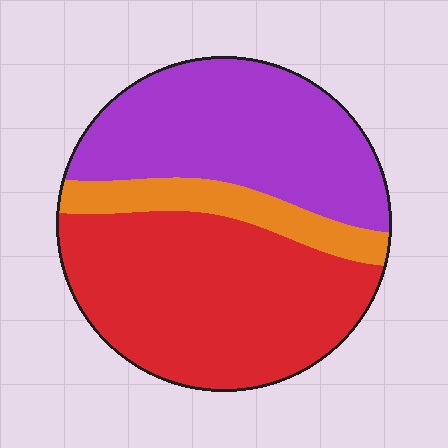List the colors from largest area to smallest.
From largest to smallest: red, purple, orange.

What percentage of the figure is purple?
Purple takes up between a quarter and a half of the figure.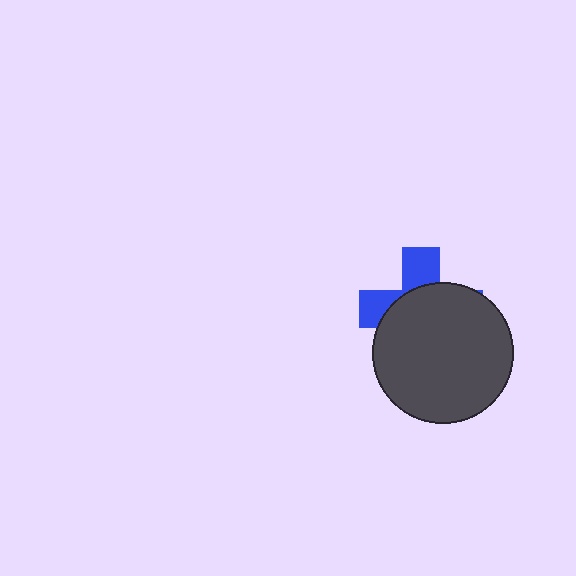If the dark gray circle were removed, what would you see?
You would see the complete blue cross.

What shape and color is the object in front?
The object in front is a dark gray circle.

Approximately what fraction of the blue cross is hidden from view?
Roughly 67% of the blue cross is hidden behind the dark gray circle.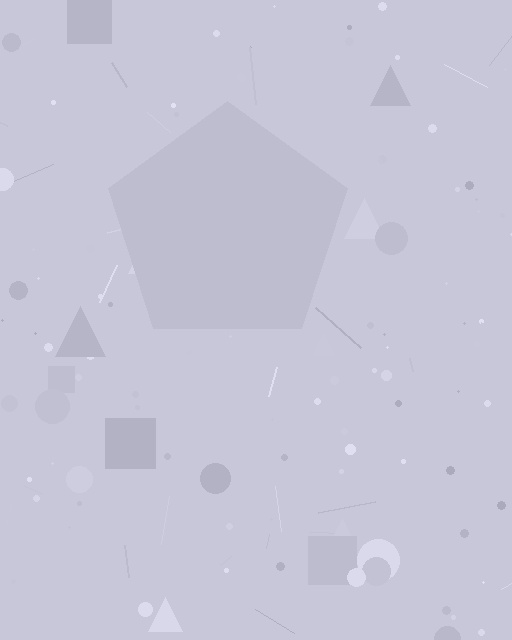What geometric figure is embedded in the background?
A pentagon is embedded in the background.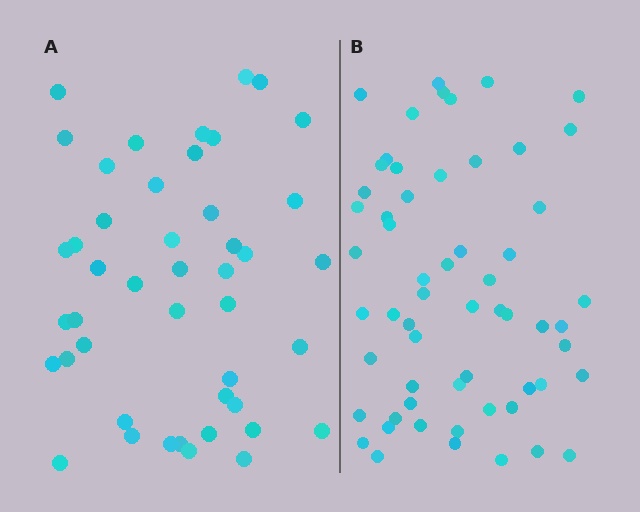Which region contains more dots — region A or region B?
Region B (the right region) has more dots.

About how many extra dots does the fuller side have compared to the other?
Region B has approximately 15 more dots than region A.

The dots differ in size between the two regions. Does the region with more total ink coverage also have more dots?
No. Region A has more total ink coverage because its dots are larger, but region B actually contains more individual dots. Total area can be misleading — the number of items is what matters here.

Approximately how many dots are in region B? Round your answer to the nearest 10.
About 60 dots. (The exact count is 59, which rounds to 60.)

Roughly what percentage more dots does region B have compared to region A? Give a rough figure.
About 30% more.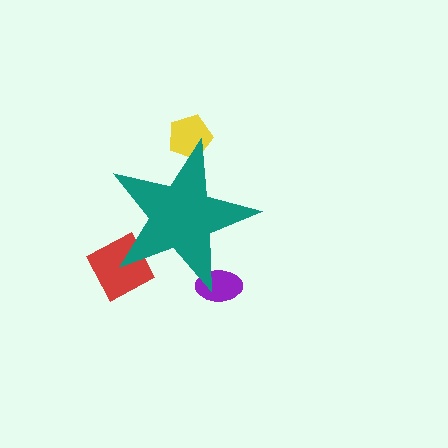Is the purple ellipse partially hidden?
Yes, the purple ellipse is partially hidden behind the teal star.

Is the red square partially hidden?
Yes, the red square is partially hidden behind the teal star.